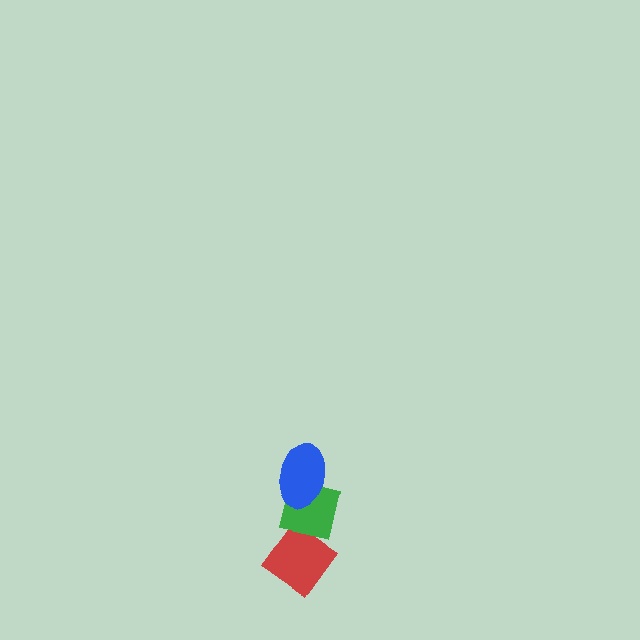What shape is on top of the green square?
The blue ellipse is on top of the green square.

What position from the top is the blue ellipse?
The blue ellipse is 1st from the top.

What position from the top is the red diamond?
The red diamond is 3rd from the top.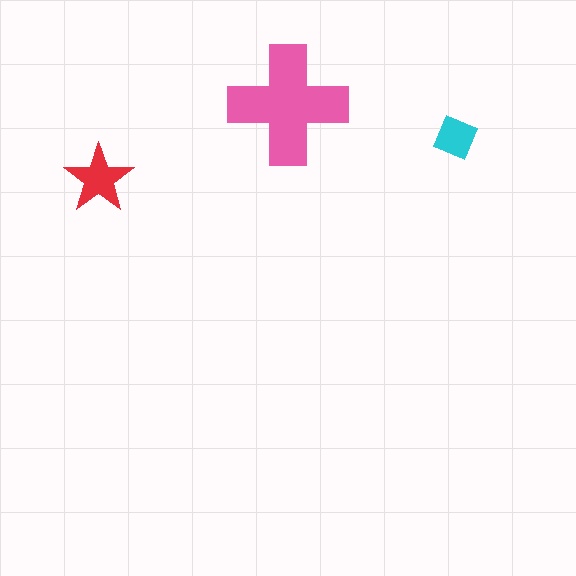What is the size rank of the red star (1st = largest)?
2nd.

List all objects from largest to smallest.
The pink cross, the red star, the cyan square.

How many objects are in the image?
There are 3 objects in the image.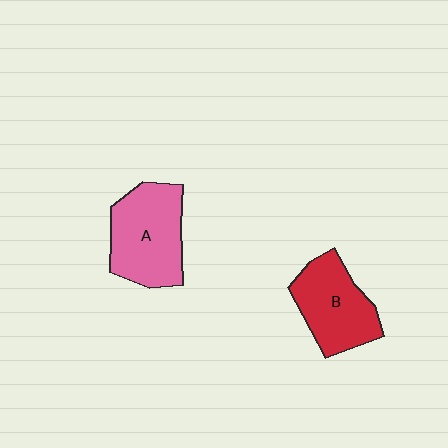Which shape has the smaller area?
Shape B (red).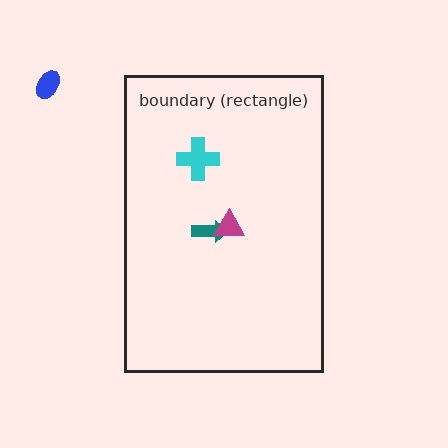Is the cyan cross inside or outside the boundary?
Inside.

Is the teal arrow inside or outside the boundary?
Inside.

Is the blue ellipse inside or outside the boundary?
Outside.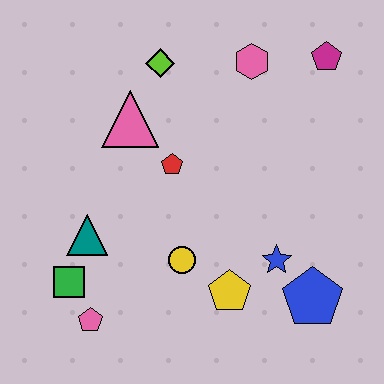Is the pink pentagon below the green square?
Yes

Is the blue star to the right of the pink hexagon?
Yes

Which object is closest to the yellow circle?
The yellow pentagon is closest to the yellow circle.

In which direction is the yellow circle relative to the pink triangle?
The yellow circle is below the pink triangle.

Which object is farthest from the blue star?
The lime diamond is farthest from the blue star.